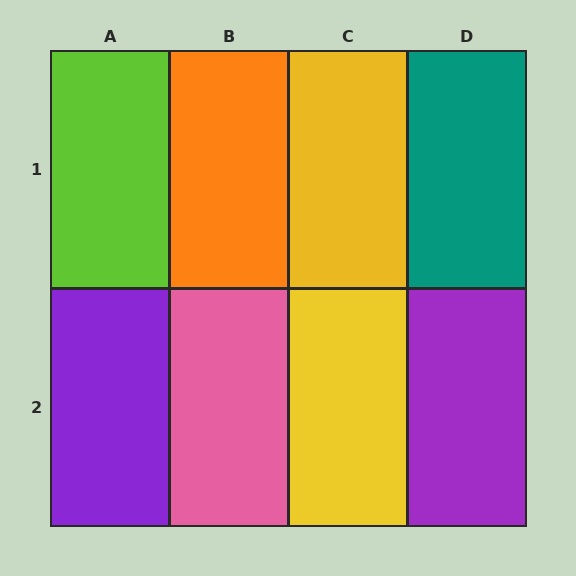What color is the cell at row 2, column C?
Yellow.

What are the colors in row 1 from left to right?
Lime, orange, yellow, teal.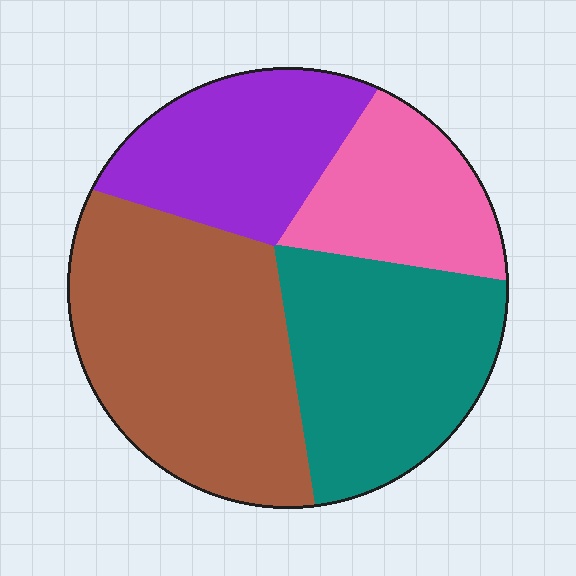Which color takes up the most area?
Brown, at roughly 35%.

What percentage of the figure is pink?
Pink takes up less than a quarter of the figure.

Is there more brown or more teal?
Brown.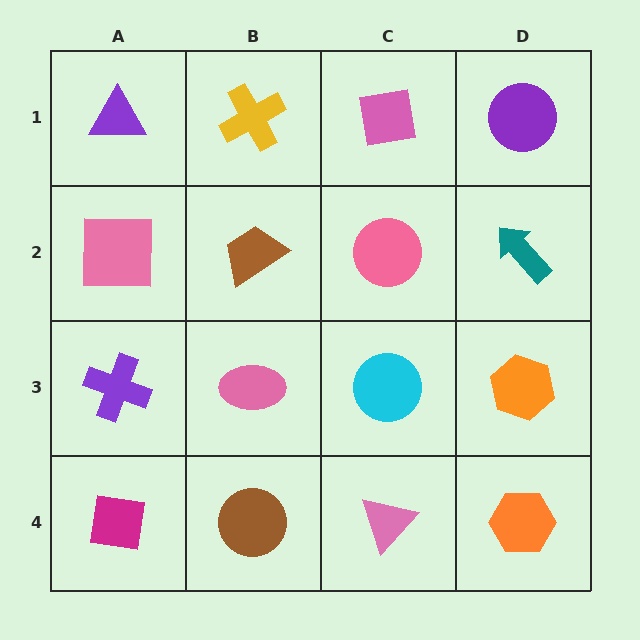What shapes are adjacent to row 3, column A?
A pink square (row 2, column A), a magenta square (row 4, column A), a pink ellipse (row 3, column B).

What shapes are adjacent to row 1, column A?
A pink square (row 2, column A), a yellow cross (row 1, column B).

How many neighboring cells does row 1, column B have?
3.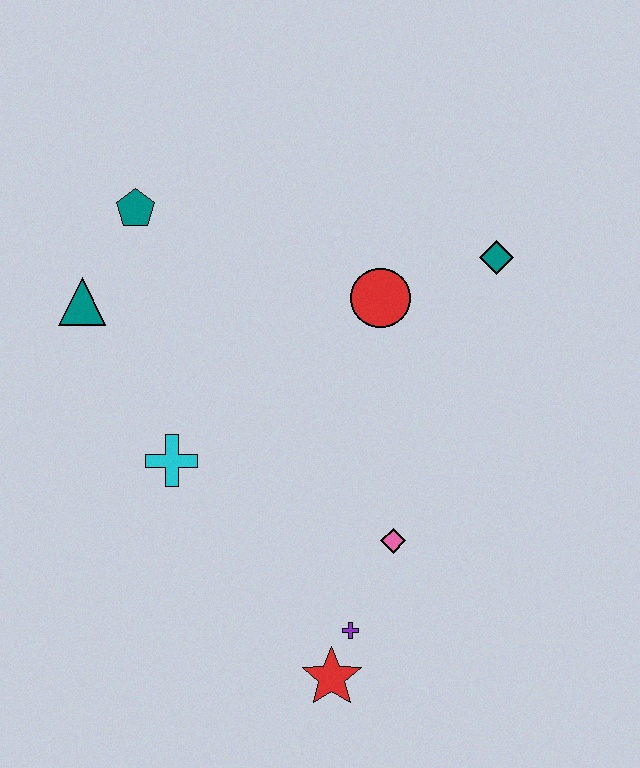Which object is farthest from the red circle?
The red star is farthest from the red circle.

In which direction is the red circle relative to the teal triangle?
The red circle is to the right of the teal triangle.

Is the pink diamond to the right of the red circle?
Yes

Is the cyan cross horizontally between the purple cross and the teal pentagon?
Yes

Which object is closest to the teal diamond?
The red circle is closest to the teal diamond.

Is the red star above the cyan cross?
No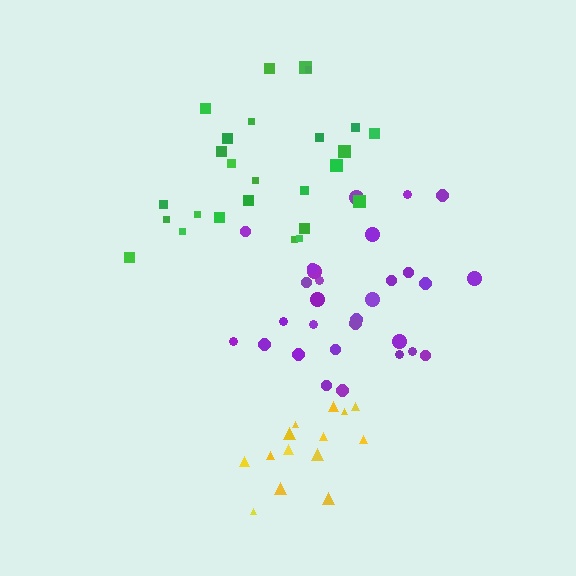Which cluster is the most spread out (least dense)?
Yellow.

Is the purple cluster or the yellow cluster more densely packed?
Purple.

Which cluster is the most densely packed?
Purple.